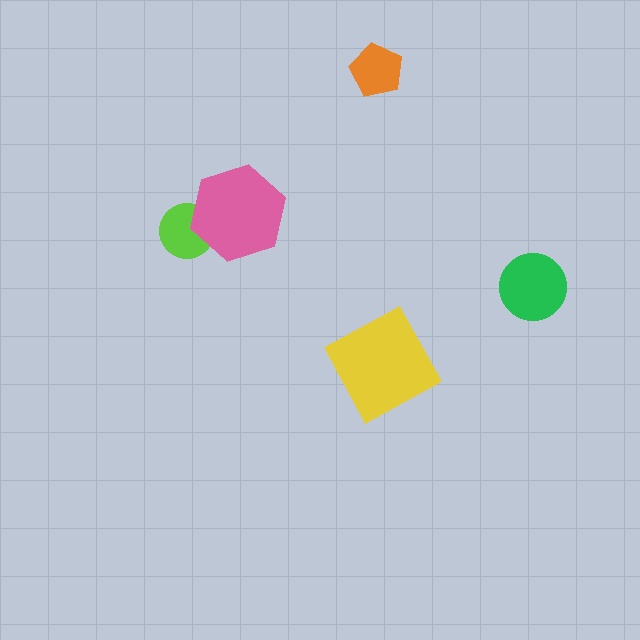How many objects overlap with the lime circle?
1 object overlaps with the lime circle.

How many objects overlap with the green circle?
0 objects overlap with the green circle.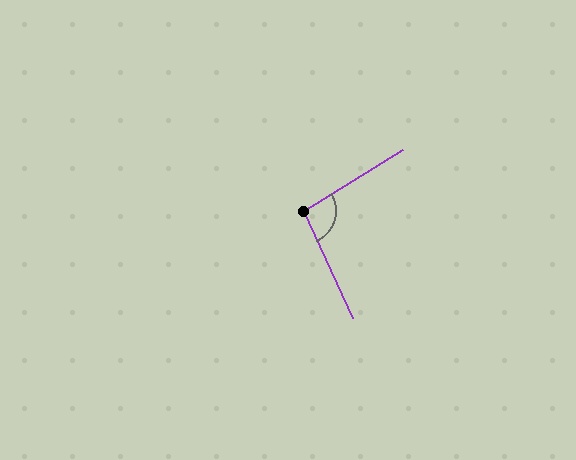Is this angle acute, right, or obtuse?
It is obtuse.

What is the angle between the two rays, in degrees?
Approximately 97 degrees.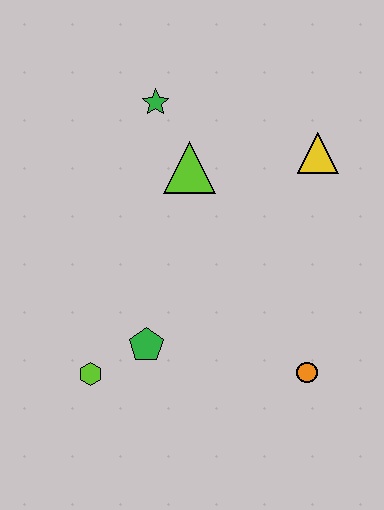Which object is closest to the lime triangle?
The green star is closest to the lime triangle.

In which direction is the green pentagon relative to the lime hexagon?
The green pentagon is to the right of the lime hexagon.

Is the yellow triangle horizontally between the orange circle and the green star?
No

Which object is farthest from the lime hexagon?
The yellow triangle is farthest from the lime hexagon.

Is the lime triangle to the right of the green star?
Yes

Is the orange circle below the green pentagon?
Yes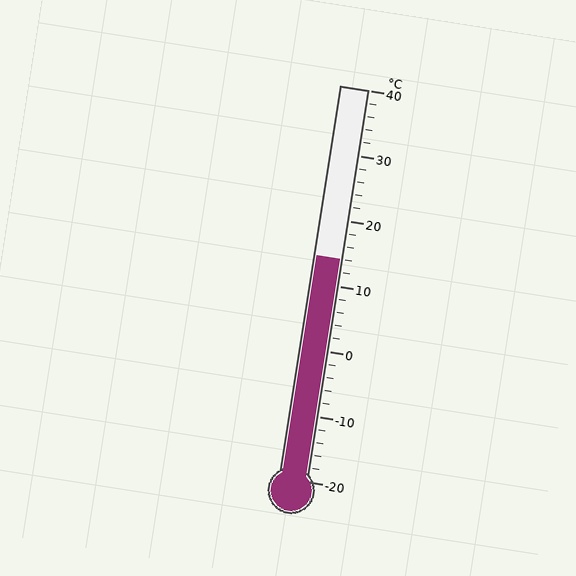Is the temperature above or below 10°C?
The temperature is above 10°C.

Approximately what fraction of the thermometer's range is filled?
The thermometer is filled to approximately 55% of its range.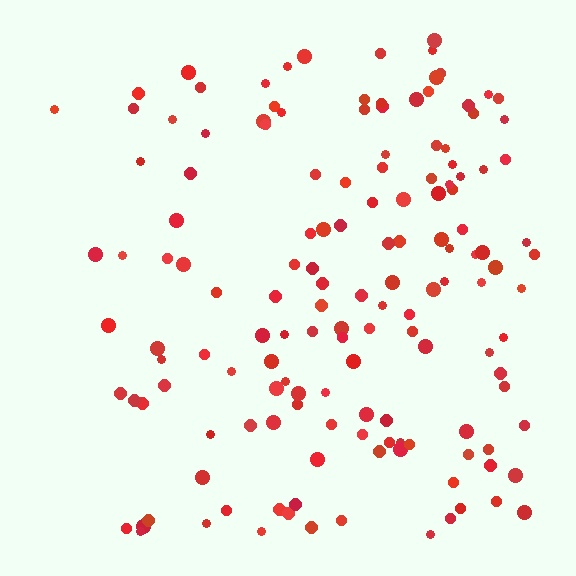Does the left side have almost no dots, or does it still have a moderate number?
Still a moderate number, just noticeably fewer than the right.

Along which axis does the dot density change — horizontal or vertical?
Horizontal.